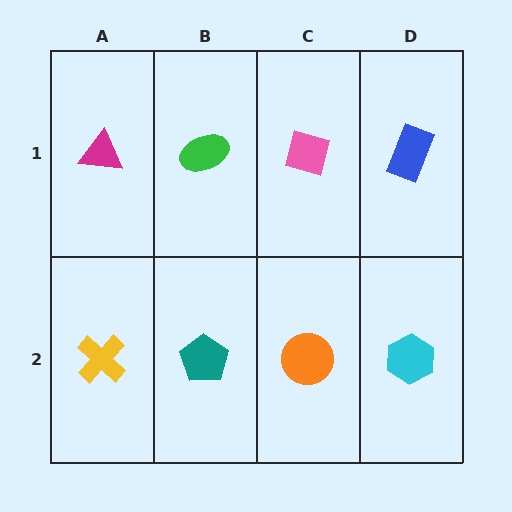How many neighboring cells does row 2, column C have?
3.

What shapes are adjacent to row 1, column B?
A teal pentagon (row 2, column B), a magenta triangle (row 1, column A), a pink square (row 1, column C).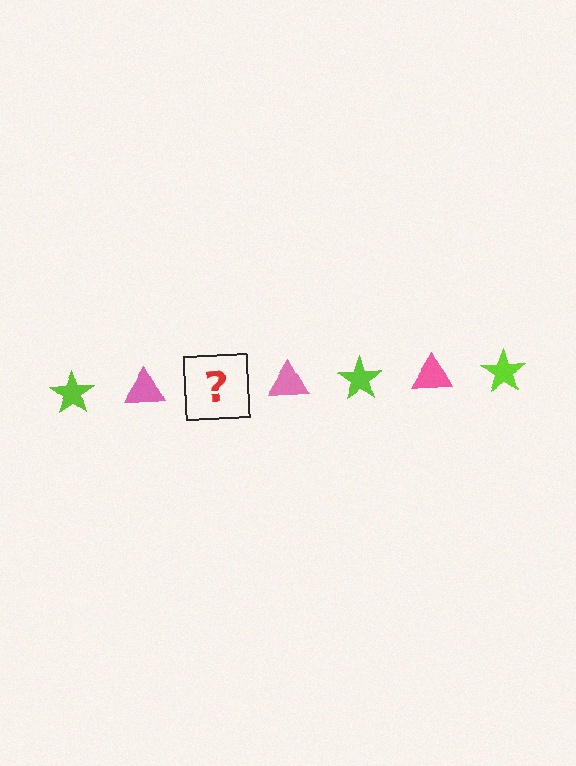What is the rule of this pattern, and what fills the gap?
The rule is that the pattern alternates between lime star and pink triangle. The gap should be filled with a lime star.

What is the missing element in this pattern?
The missing element is a lime star.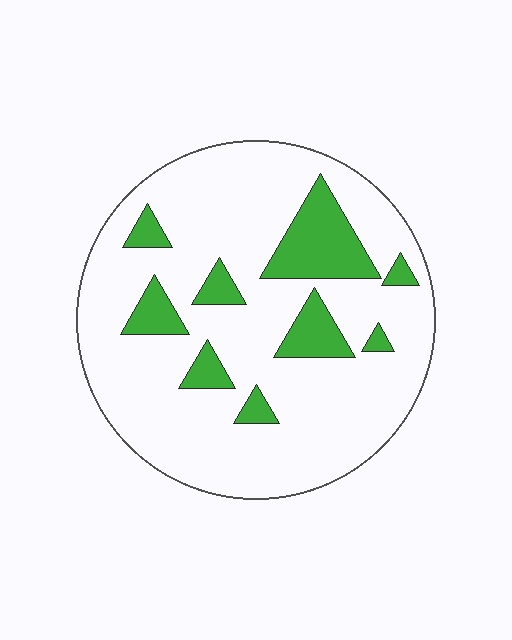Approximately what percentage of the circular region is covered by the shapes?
Approximately 20%.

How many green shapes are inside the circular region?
9.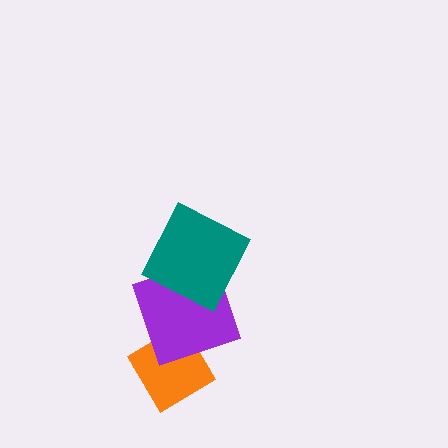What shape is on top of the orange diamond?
The purple square is on top of the orange diamond.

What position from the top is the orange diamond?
The orange diamond is 3rd from the top.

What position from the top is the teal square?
The teal square is 1st from the top.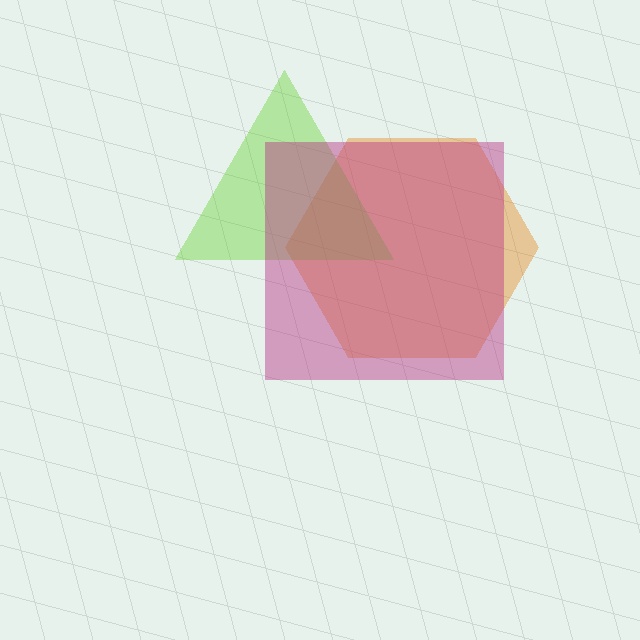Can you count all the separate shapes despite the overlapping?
Yes, there are 3 separate shapes.